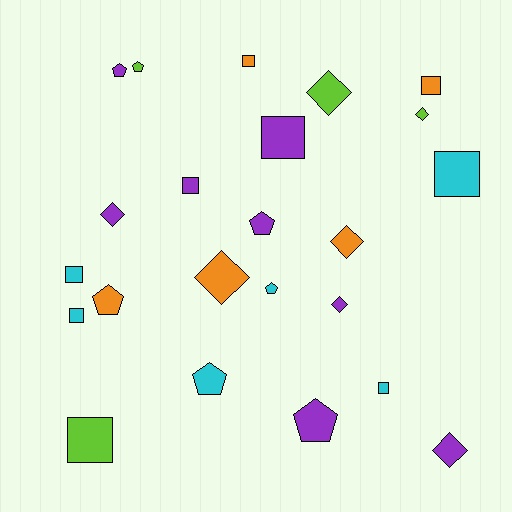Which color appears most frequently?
Purple, with 8 objects.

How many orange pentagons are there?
There is 1 orange pentagon.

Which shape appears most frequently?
Square, with 9 objects.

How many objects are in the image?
There are 23 objects.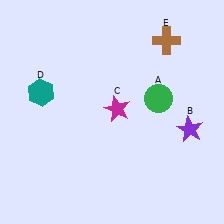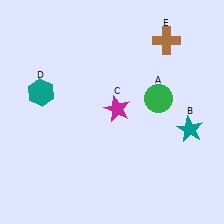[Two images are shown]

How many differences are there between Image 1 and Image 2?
There is 1 difference between the two images.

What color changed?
The star (B) changed from purple in Image 1 to teal in Image 2.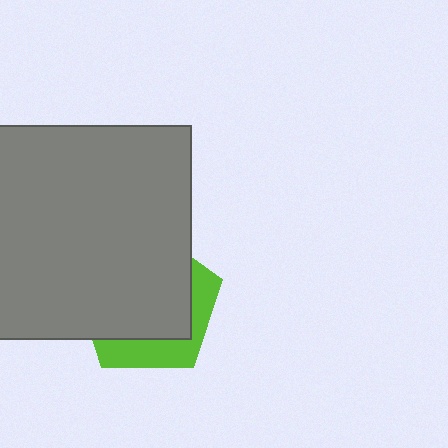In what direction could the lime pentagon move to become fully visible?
The lime pentagon could move toward the lower-right. That would shift it out from behind the gray square entirely.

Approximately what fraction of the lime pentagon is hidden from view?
Roughly 69% of the lime pentagon is hidden behind the gray square.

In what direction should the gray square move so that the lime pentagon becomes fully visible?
The gray square should move toward the upper-left. That is the shortest direction to clear the overlap and leave the lime pentagon fully visible.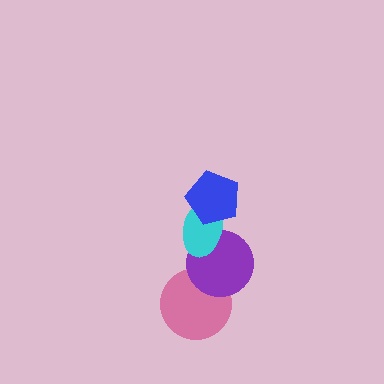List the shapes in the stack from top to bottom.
From top to bottom: the blue pentagon, the cyan ellipse, the purple circle, the pink circle.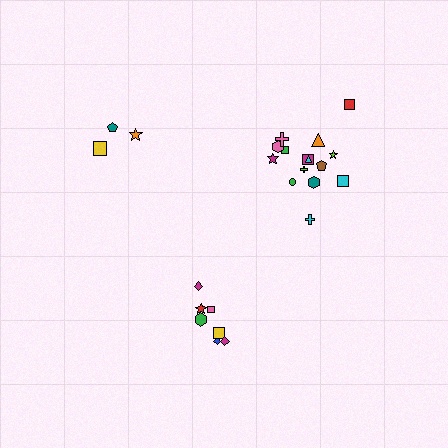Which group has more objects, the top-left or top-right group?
The top-right group.